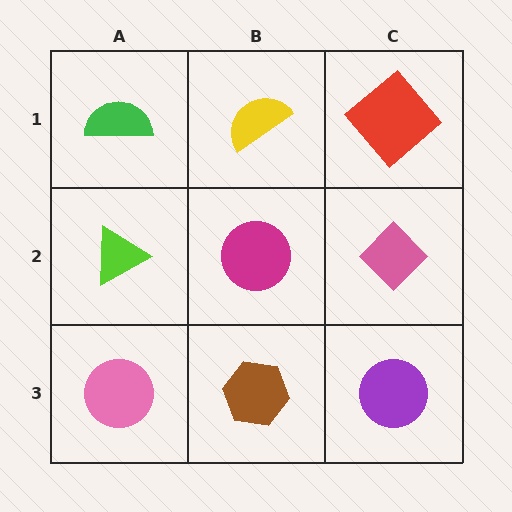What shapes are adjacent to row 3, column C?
A pink diamond (row 2, column C), a brown hexagon (row 3, column B).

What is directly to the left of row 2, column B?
A lime triangle.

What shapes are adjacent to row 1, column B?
A magenta circle (row 2, column B), a green semicircle (row 1, column A), a red diamond (row 1, column C).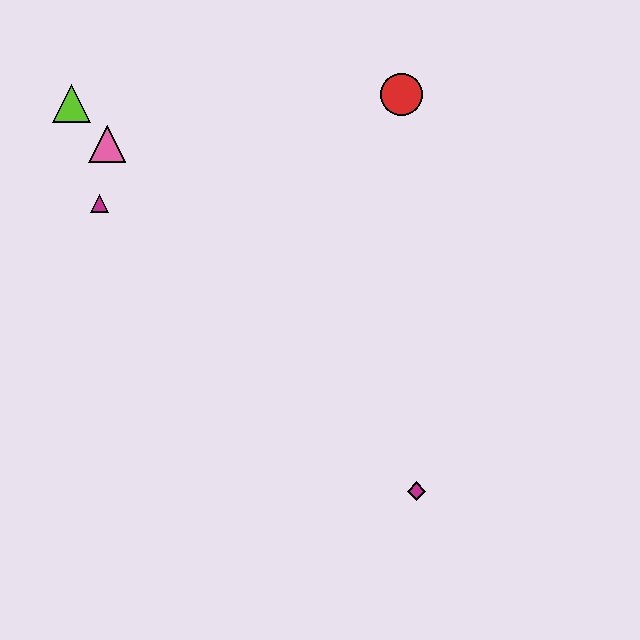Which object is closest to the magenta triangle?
The pink triangle is closest to the magenta triangle.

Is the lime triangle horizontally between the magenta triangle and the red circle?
No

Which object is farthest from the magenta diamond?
The lime triangle is farthest from the magenta diamond.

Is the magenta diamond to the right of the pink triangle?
Yes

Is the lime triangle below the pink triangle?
No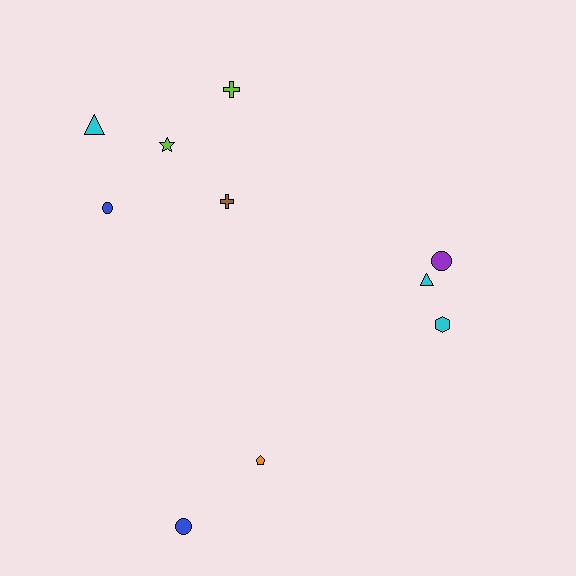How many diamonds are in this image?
There are no diamonds.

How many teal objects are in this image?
There are no teal objects.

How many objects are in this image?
There are 10 objects.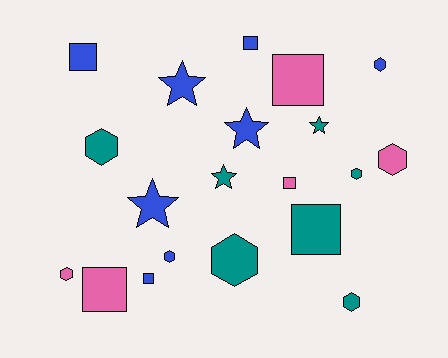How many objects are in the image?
There are 20 objects.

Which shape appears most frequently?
Hexagon, with 8 objects.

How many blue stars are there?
There are 3 blue stars.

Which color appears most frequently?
Blue, with 8 objects.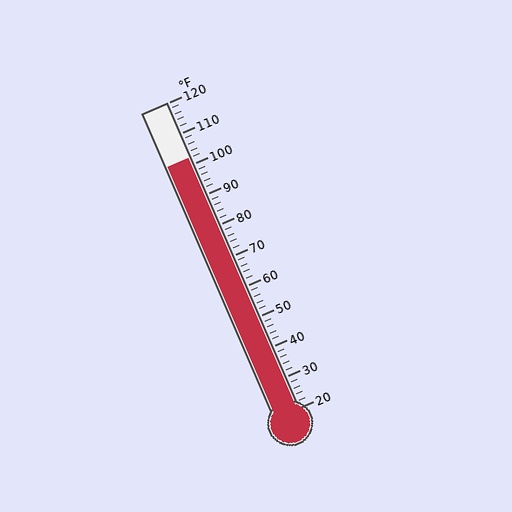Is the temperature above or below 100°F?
The temperature is above 100°F.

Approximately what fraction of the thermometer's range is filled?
The thermometer is filled to approximately 80% of its range.